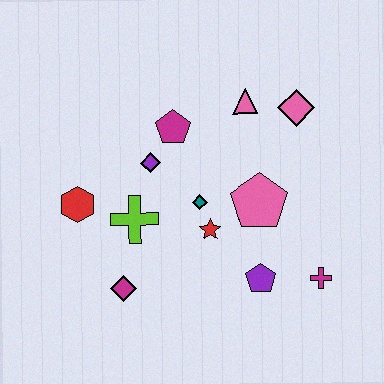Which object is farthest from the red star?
The pink diamond is farthest from the red star.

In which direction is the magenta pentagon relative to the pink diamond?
The magenta pentagon is to the left of the pink diamond.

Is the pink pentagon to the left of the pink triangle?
No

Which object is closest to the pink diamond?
The pink triangle is closest to the pink diamond.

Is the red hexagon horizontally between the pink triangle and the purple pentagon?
No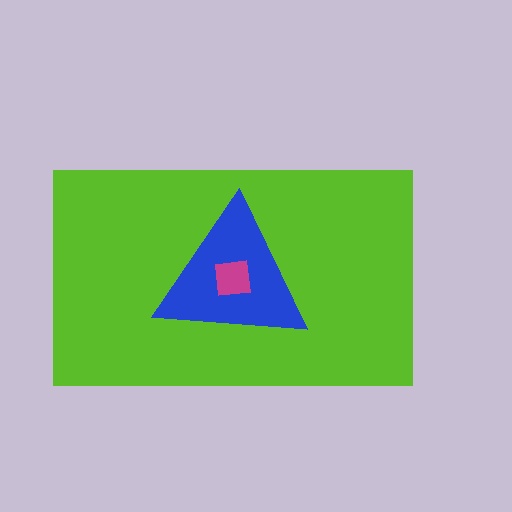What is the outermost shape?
The lime rectangle.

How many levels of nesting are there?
3.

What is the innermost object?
The magenta square.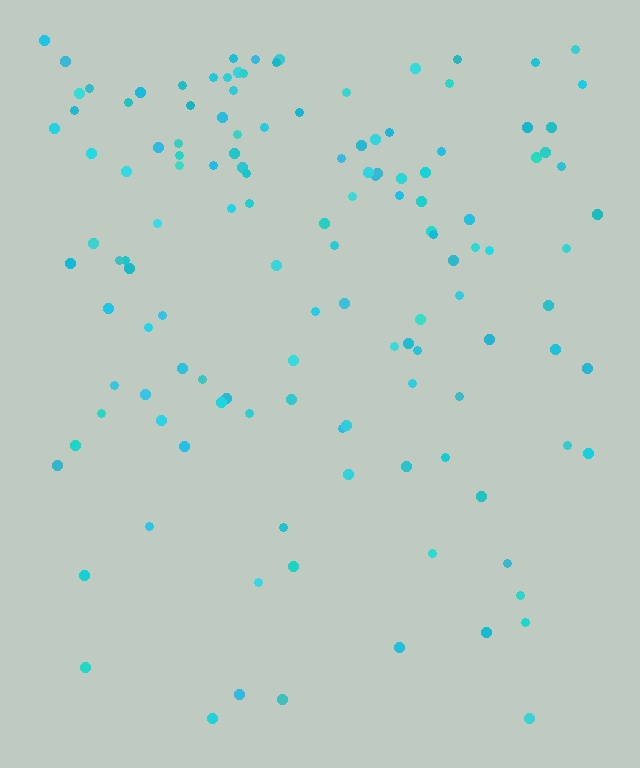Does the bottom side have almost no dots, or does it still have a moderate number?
Still a moderate number, just noticeably fewer than the top.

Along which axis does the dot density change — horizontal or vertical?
Vertical.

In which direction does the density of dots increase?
From bottom to top, with the top side densest.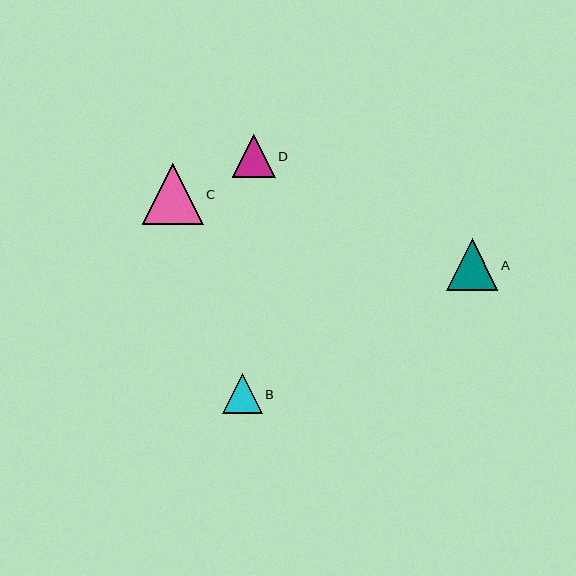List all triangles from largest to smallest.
From largest to smallest: C, A, D, B.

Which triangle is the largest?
Triangle C is the largest with a size of approximately 61 pixels.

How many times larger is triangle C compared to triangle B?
Triangle C is approximately 1.5 times the size of triangle B.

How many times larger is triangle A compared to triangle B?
Triangle A is approximately 1.3 times the size of triangle B.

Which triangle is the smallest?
Triangle B is the smallest with a size of approximately 40 pixels.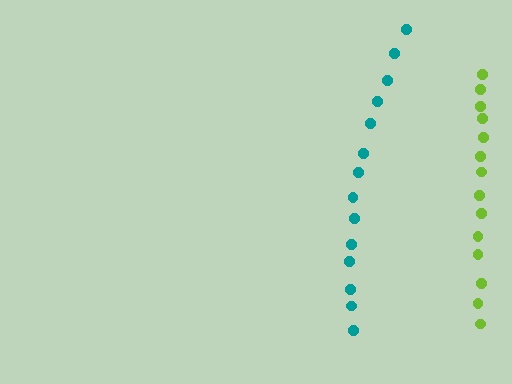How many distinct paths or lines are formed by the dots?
There are 2 distinct paths.